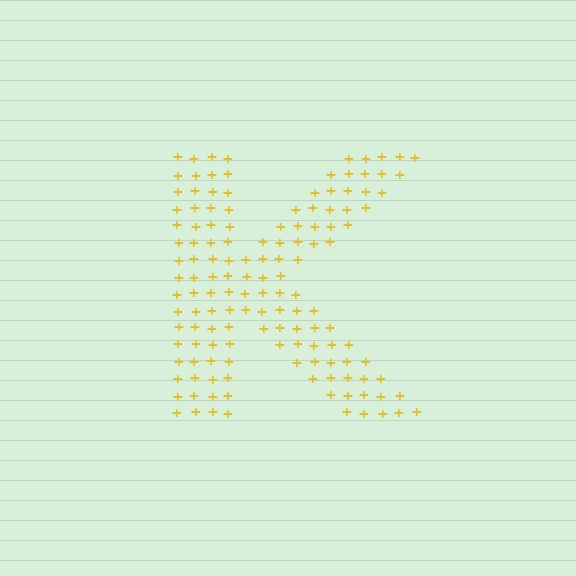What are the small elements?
The small elements are plus signs.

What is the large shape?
The large shape is the letter K.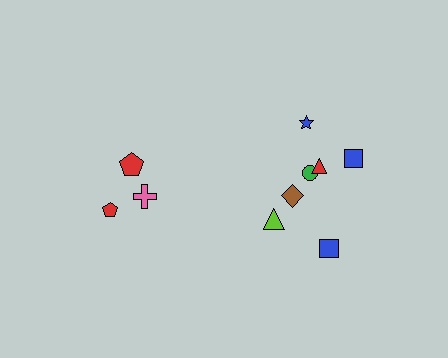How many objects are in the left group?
There are 3 objects.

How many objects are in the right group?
There are 7 objects.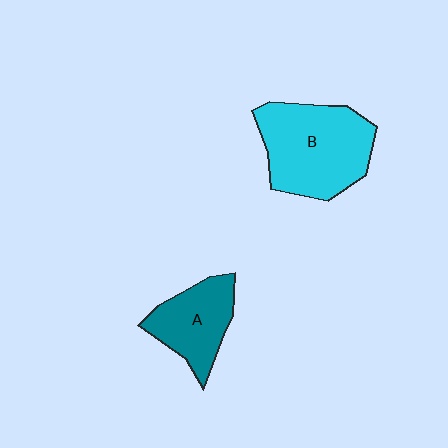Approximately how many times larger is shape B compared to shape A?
Approximately 1.6 times.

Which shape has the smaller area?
Shape A (teal).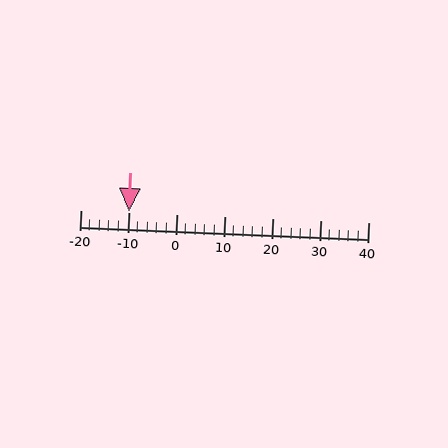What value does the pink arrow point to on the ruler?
The pink arrow points to approximately -10.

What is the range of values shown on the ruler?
The ruler shows values from -20 to 40.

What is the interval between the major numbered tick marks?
The major tick marks are spaced 10 units apart.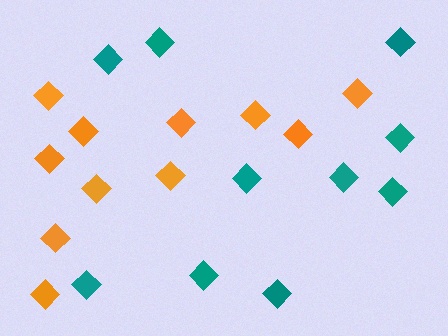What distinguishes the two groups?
There are 2 groups: one group of teal diamonds (10) and one group of orange diamonds (11).